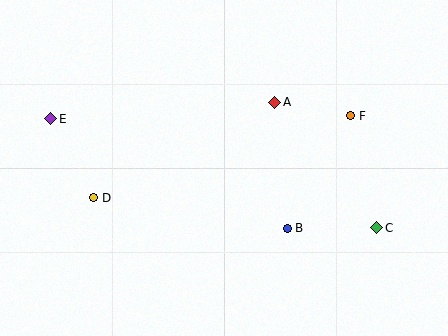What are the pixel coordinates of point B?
Point B is at (287, 228).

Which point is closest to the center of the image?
Point A at (275, 102) is closest to the center.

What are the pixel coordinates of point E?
Point E is at (51, 119).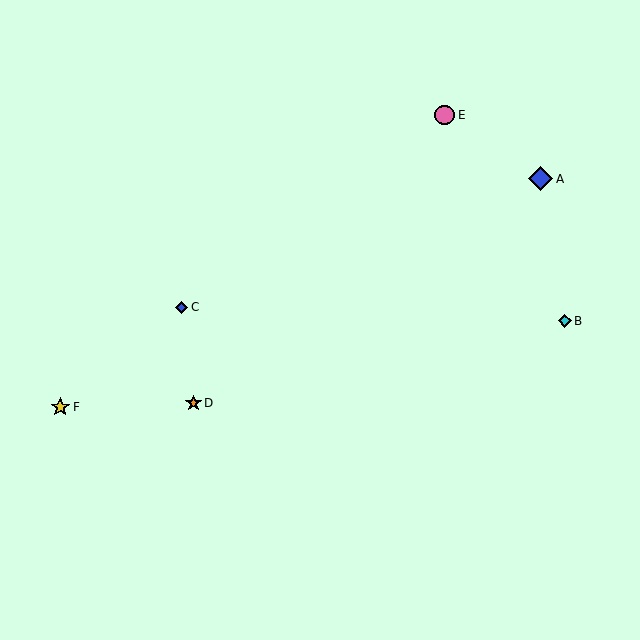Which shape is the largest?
The blue diamond (labeled A) is the largest.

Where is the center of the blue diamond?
The center of the blue diamond is at (182, 307).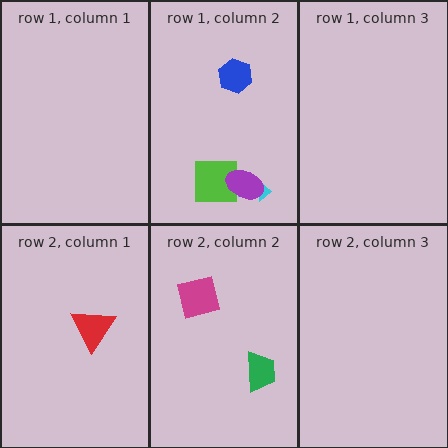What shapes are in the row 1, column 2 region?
The cyan arrow, the lime square, the blue hexagon, the purple ellipse.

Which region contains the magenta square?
The row 2, column 2 region.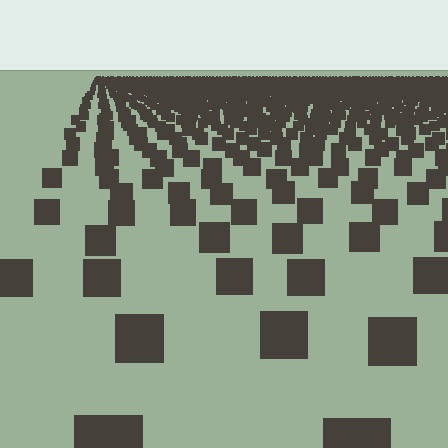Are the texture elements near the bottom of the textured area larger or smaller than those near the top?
Larger. Near the bottom, elements are closer to the viewer and appear at a bigger on-screen size.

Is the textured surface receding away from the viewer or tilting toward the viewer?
The surface is receding away from the viewer. Texture elements get smaller and denser toward the top.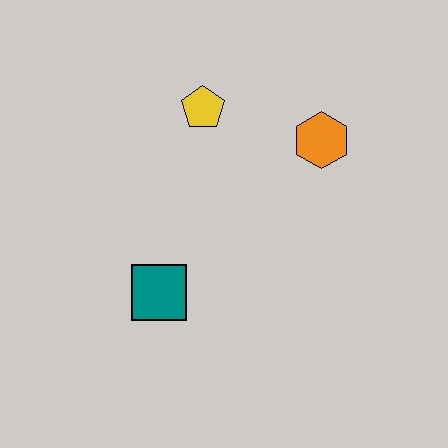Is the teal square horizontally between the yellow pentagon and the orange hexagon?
No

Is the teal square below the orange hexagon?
Yes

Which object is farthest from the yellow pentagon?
The teal square is farthest from the yellow pentagon.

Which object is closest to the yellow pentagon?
The orange hexagon is closest to the yellow pentagon.